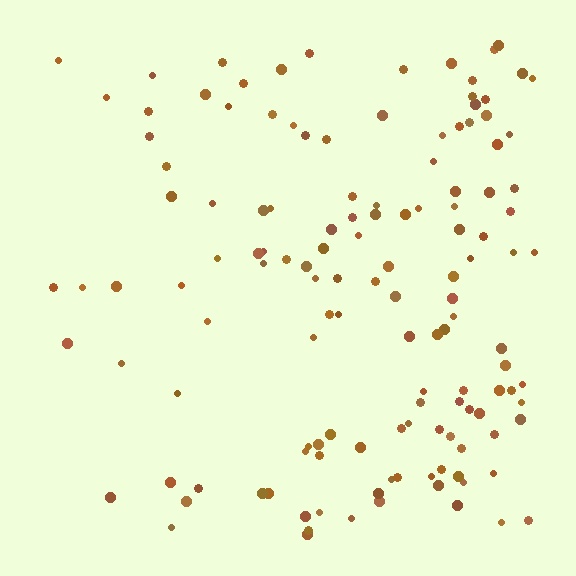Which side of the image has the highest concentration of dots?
The right.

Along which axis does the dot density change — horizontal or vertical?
Horizontal.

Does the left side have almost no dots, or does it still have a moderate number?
Still a moderate number, just noticeably fewer than the right.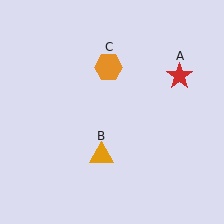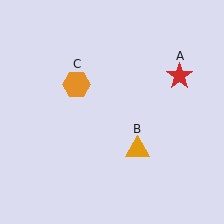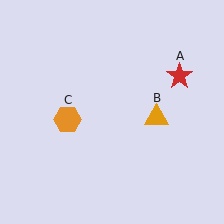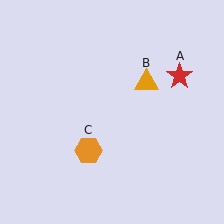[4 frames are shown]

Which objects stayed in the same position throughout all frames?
Red star (object A) remained stationary.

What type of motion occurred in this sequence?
The orange triangle (object B), orange hexagon (object C) rotated counterclockwise around the center of the scene.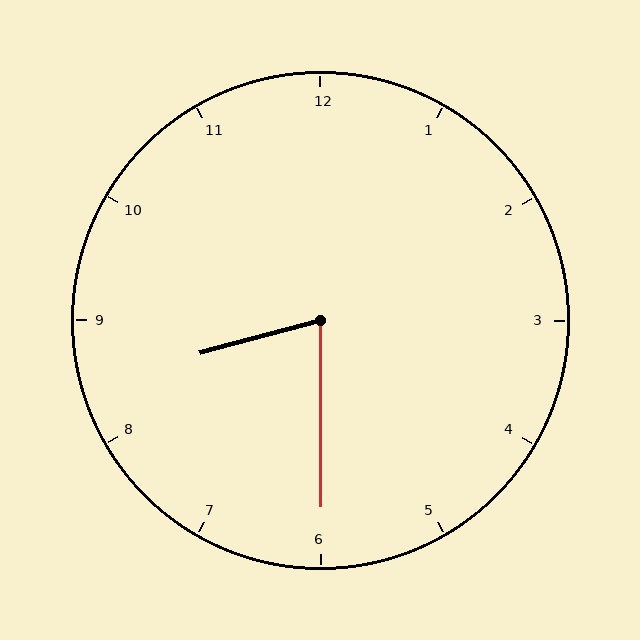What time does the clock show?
8:30.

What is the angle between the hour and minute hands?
Approximately 75 degrees.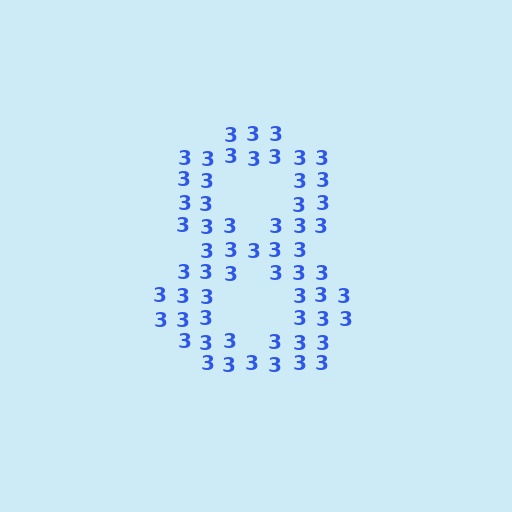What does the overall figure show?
The overall figure shows the digit 8.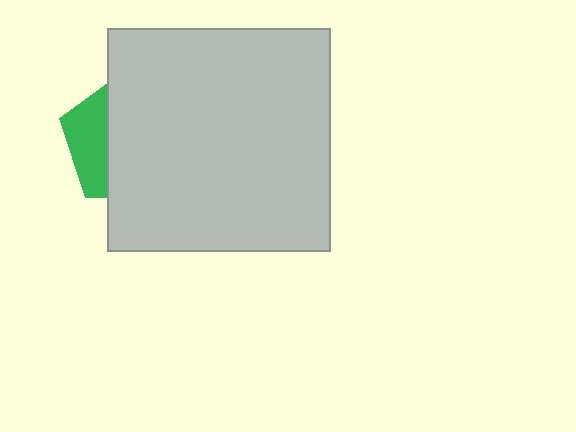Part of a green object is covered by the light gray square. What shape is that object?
It is a pentagon.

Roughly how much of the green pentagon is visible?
A small part of it is visible (roughly 31%).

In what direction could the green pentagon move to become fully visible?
The green pentagon could move left. That would shift it out from behind the light gray square entirely.